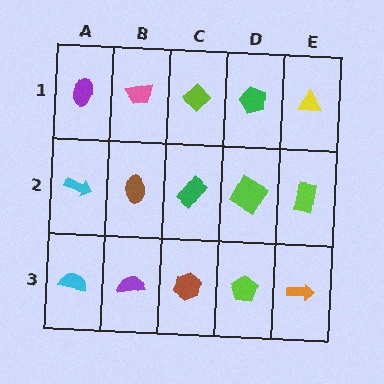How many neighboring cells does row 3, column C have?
3.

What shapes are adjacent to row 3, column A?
A cyan arrow (row 2, column A), a purple semicircle (row 3, column B).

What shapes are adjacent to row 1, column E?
A lime rectangle (row 2, column E), a green pentagon (row 1, column D).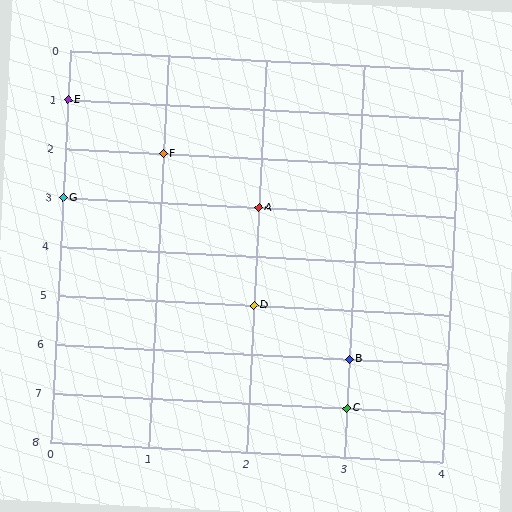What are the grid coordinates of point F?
Point F is at grid coordinates (1, 2).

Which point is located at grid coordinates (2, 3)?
Point A is at (2, 3).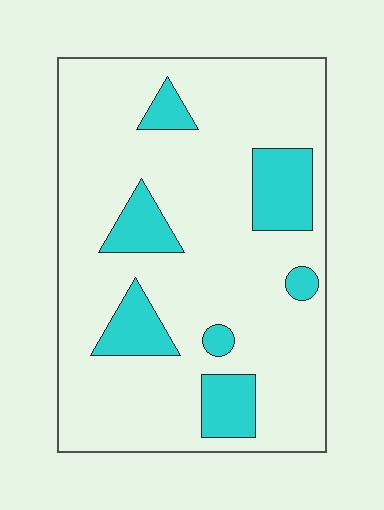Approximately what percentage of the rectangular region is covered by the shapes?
Approximately 20%.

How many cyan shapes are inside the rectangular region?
7.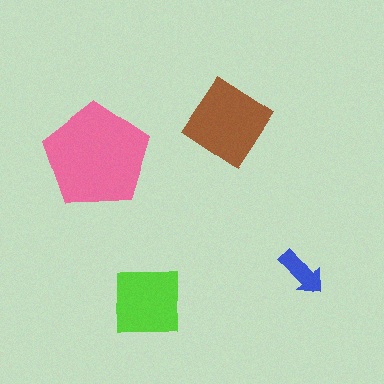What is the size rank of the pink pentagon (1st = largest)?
1st.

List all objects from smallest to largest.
The blue arrow, the lime square, the brown diamond, the pink pentagon.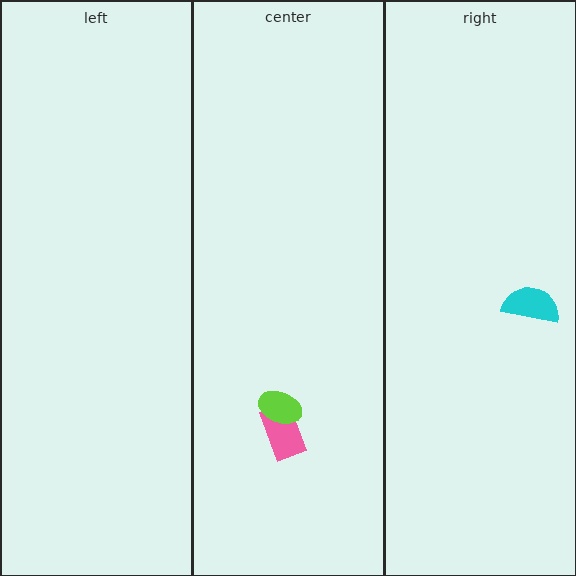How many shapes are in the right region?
1.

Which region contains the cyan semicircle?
The right region.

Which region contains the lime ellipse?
The center region.